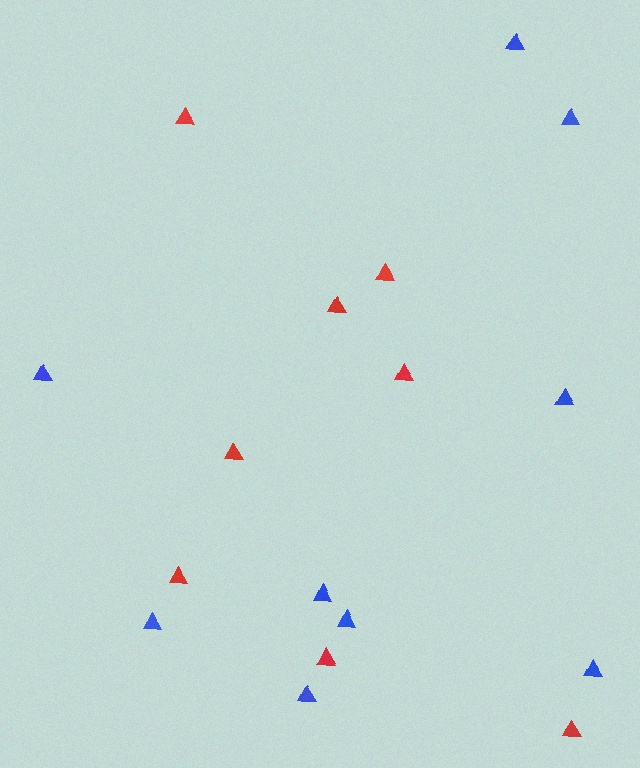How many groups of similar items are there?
There are 2 groups: one group of blue triangles (9) and one group of red triangles (8).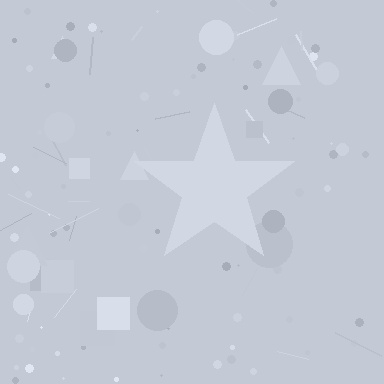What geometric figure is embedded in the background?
A star is embedded in the background.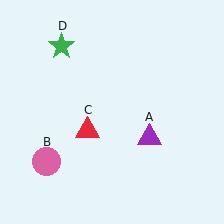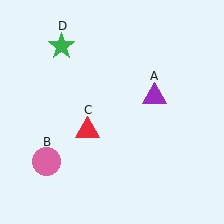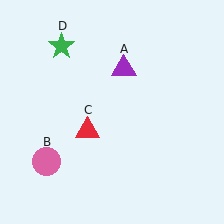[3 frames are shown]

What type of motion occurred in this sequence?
The purple triangle (object A) rotated counterclockwise around the center of the scene.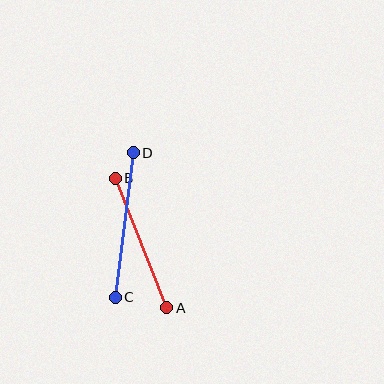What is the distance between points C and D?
The distance is approximately 146 pixels.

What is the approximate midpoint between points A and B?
The midpoint is at approximately (141, 243) pixels.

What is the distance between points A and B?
The distance is approximately 140 pixels.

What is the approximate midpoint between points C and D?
The midpoint is at approximately (124, 225) pixels.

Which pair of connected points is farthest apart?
Points C and D are farthest apart.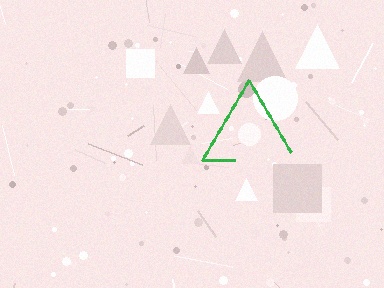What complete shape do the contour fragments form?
The contour fragments form a triangle.